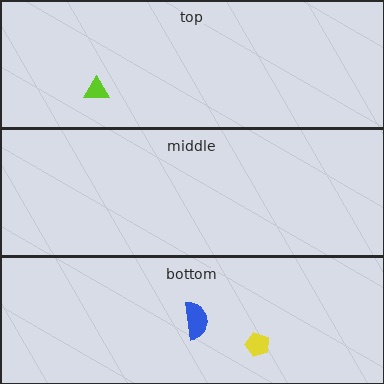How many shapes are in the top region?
1.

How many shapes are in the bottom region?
2.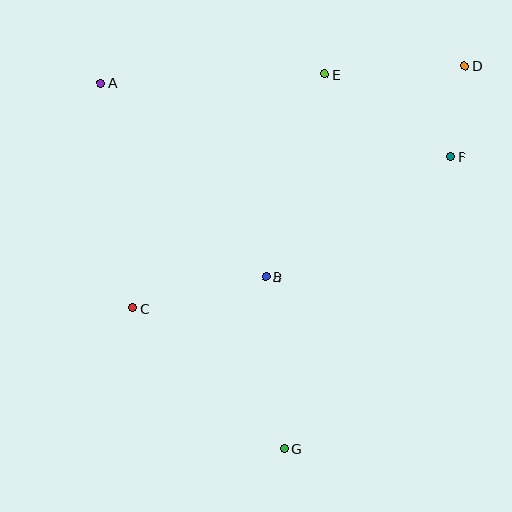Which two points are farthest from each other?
Points D and G are farthest from each other.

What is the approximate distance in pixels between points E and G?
The distance between E and G is approximately 377 pixels.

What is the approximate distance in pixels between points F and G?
The distance between F and G is approximately 336 pixels.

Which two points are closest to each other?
Points D and F are closest to each other.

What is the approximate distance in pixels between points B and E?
The distance between B and E is approximately 211 pixels.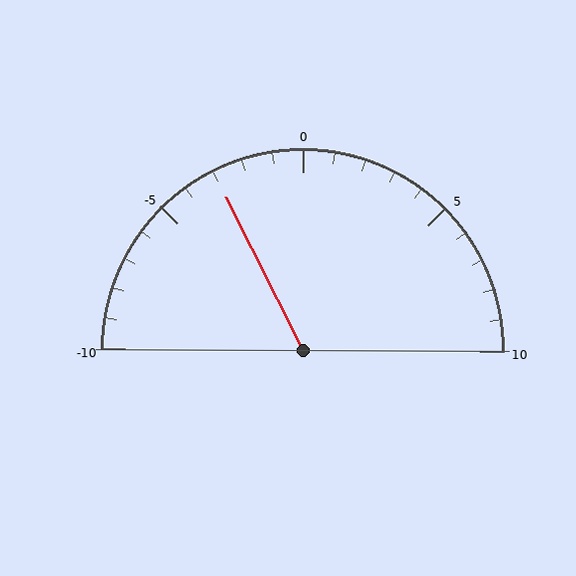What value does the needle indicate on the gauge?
The needle indicates approximately -3.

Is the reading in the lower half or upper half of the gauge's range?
The reading is in the lower half of the range (-10 to 10).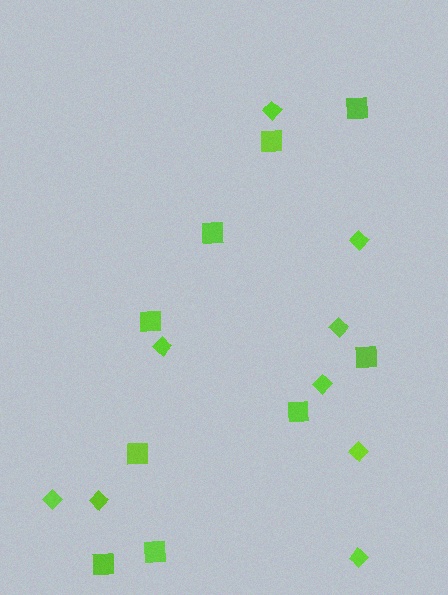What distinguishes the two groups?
There are 2 groups: one group of squares (9) and one group of diamonds (9).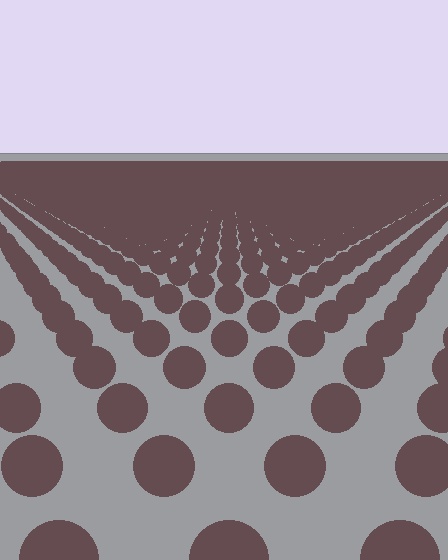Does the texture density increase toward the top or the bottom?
Density increases toward the top.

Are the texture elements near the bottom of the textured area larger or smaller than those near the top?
Larger. Near the bottom, elements are closer to the viewer and appear at a bigger on-screen size.